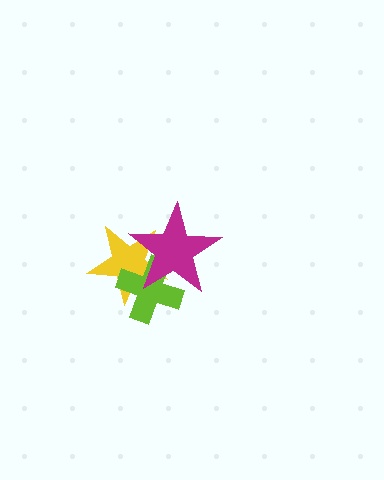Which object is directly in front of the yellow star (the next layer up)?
The lime cross is directly in front of the yellow star.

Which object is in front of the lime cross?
The magenta star is in front of the lime cross.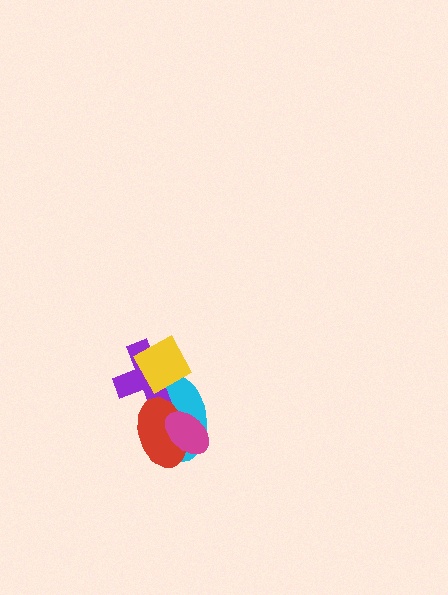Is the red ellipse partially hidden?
Yes, it is partially covered by another shape.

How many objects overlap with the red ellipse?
3 objects overlap with the red ellipse.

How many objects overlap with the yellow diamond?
2 objects overlap with the yellow diamond.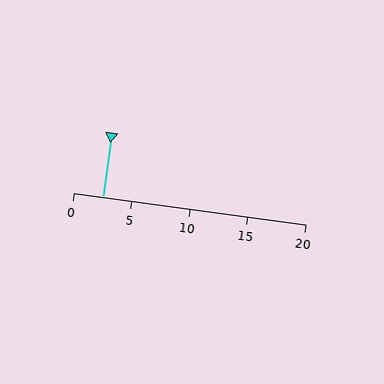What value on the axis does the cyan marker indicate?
The marker indicates approximately 2.5.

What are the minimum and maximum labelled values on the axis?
The axis runs from 0 to 20.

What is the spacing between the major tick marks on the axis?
The major ticks are spaced 5 apart.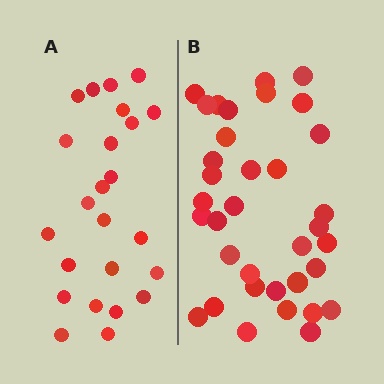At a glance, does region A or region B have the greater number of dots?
Region B (the right region) has more dots.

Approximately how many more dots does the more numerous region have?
Region B has roughly 12 or so more dots than region A.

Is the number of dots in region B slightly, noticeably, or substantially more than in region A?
Region B has substantially more. The ratio is roughly 1.5 to 1.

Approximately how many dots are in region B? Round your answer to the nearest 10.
About 40 dots. (The exact count is 35, which rounds to 40.)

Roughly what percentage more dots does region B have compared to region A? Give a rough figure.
About 45% more.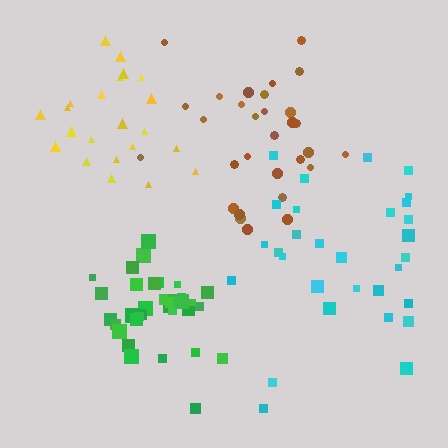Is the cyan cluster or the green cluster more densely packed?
Green.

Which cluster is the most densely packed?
Green.